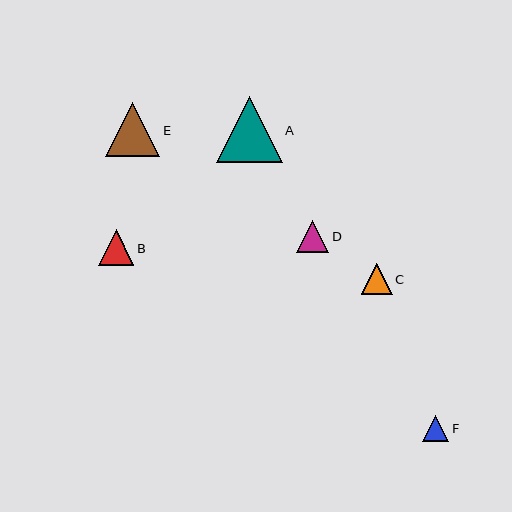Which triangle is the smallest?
Triangle F is the smallest with a size of approximately 26 pixels.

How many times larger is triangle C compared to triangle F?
Triangle C is approximately 1.2 times the size of triangle F.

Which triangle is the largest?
Triangle A is the largest with a size of approximately 66 pixels.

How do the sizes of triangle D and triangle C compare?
Triangle D and triangle C are approximately the same size.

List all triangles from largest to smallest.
From largest to smallest: A, E, B, D, C, F.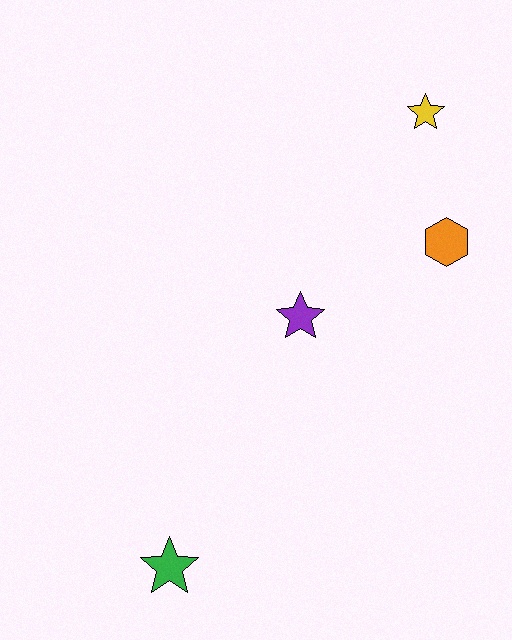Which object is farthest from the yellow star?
The green star is farthest from the yellow star.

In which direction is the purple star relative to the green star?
The purple star is above the green star.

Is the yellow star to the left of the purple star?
No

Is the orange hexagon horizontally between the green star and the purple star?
No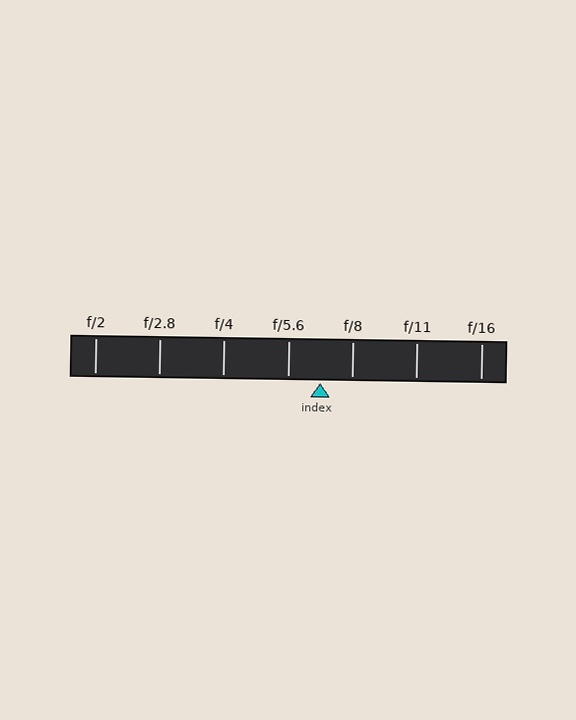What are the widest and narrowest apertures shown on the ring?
The widest aperture shown is f/2 and the narrowest is f/16.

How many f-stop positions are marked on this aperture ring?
There are 7 f-stop positions marked.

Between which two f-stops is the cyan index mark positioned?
The index mark is between f/5.6 and f/8.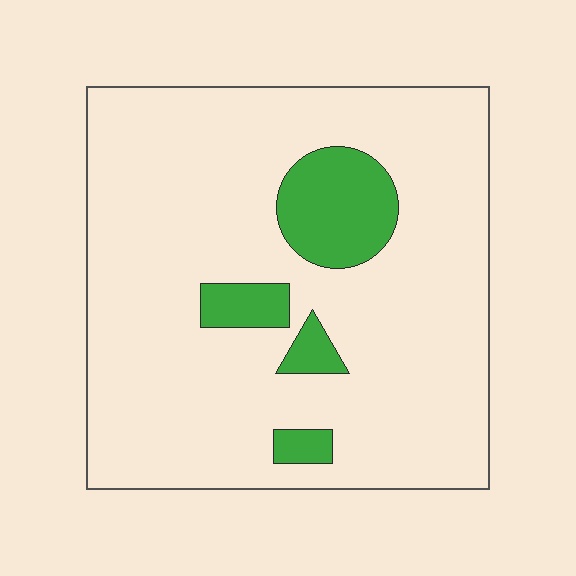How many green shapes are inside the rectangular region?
4.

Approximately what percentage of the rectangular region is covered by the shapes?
Approximately 15%.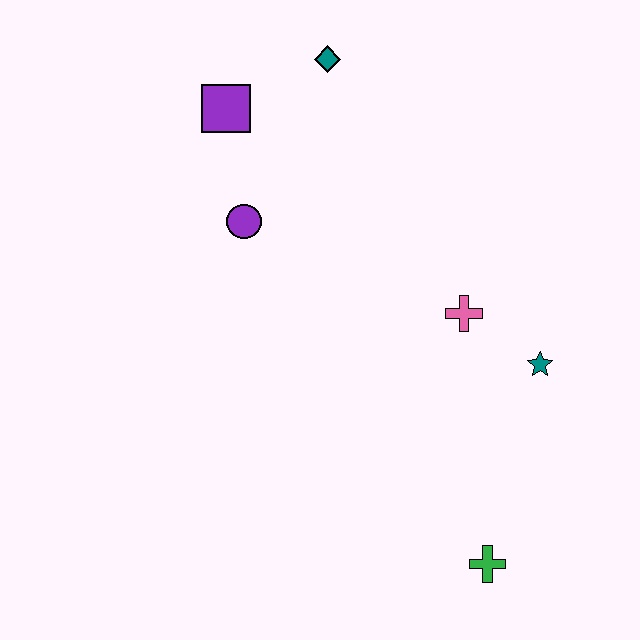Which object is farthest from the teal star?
The purple square is farthest from the teal star.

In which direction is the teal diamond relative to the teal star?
The teal diamond is above the teal star.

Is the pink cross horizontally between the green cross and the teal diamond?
Yes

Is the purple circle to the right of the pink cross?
No